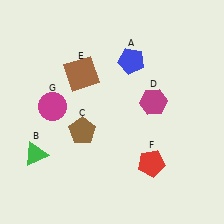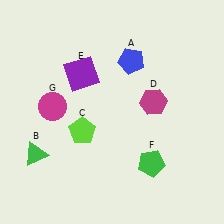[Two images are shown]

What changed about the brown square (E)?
In Image 1, E is brown. In Image 2, it changed to purple.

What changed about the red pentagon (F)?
In Image 1, F is red. In Image 2, it changed to green.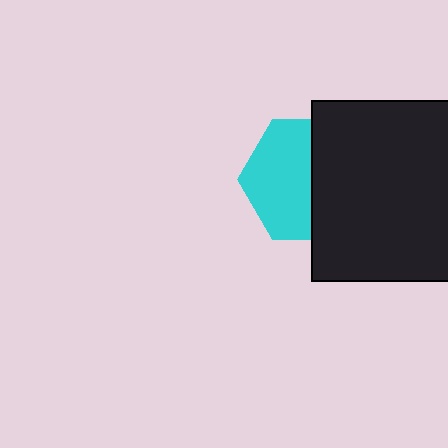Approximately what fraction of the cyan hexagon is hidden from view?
Roughly 46% of the cyan hexagon is hidden behind the black square.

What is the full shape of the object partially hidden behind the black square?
The partially hidden object is a cyan hexagon.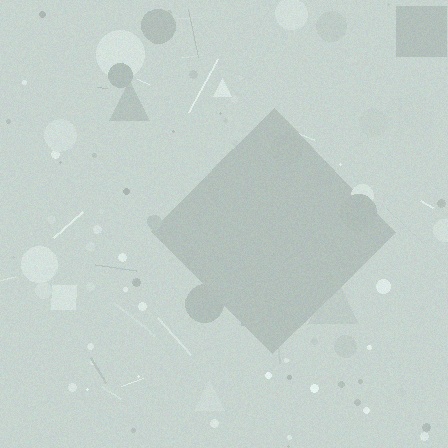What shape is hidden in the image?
A diamond is hidden in the image.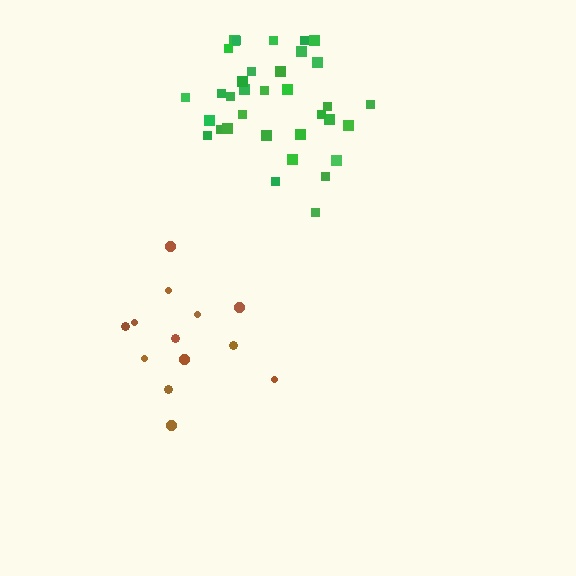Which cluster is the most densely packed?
Green.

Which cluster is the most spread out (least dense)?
Brown.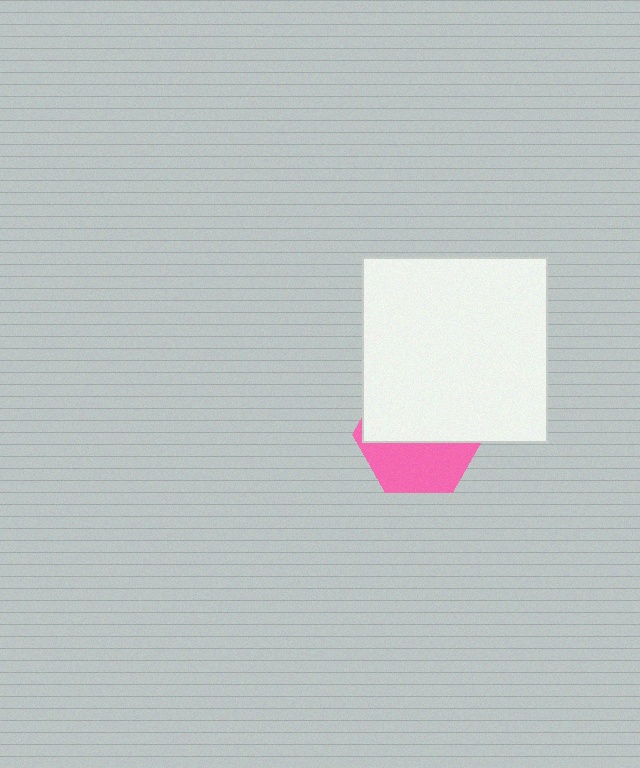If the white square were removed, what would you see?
You would see the complete pink hexagon.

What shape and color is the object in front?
The object in front is a white square.